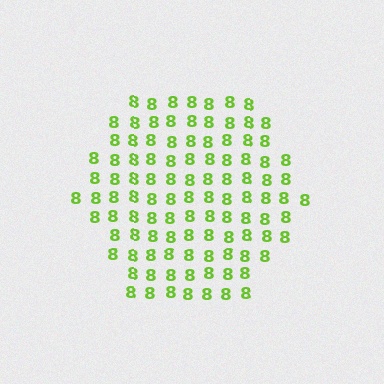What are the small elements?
The small elements are digit 8's.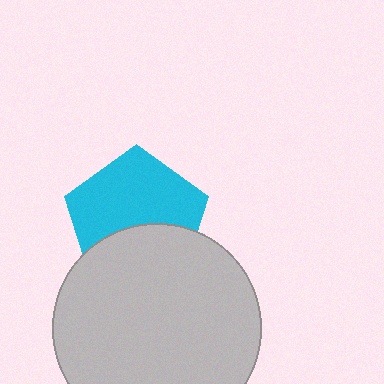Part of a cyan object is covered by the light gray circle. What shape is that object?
It is a pentagon.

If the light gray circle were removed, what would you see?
You would see the complete cyan pentagon.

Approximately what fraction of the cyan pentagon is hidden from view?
Roughly 39% of the cyan pentagon is hidden behind the light gray circle.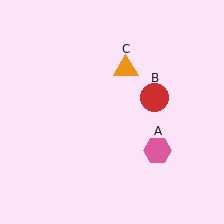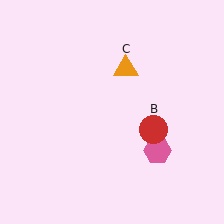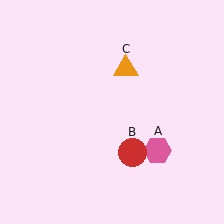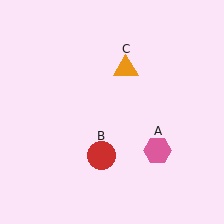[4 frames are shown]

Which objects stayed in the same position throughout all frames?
Pink hexagon (object A) and orange triangle (object C) remained stationary.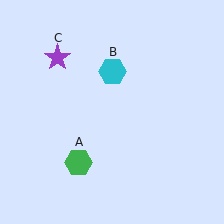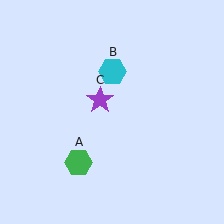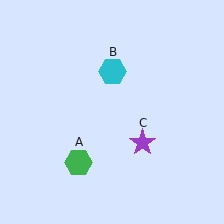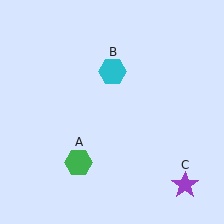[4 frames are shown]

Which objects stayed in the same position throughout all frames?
Green hexagon (object A) and cyan hexagon (object B) remained stationary.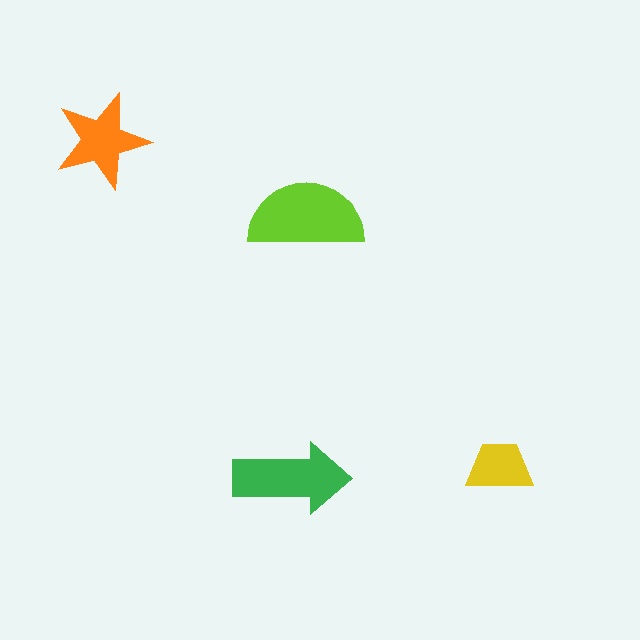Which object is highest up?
The orange star is topmost.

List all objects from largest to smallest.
The lime semicircle, the green arrow, the orange star, the yellow trapezoid.